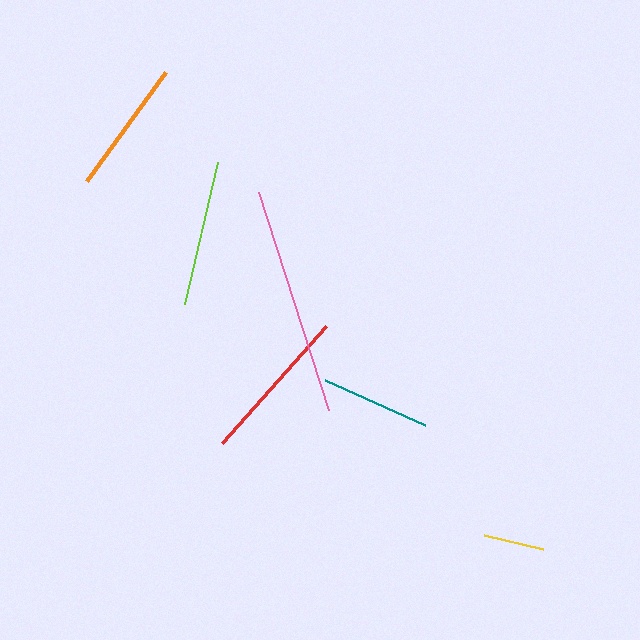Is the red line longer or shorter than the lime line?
The red line is longer than the lime line.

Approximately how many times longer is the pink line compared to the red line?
The pink line is approximately 1.5 times the length of the red line.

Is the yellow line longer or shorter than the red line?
The red line is longer than the yellow line.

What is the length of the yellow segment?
The yellow segment is approximately 60 pixels long.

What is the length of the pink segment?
The pink segment is approximately 229 pixels long.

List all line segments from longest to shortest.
From longest to shortest: pink, red, lime, orange, teal, yellow.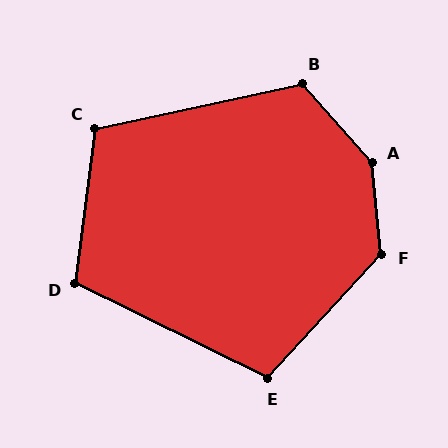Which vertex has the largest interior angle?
A, at approximately 144 degrees.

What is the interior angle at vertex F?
Approximately 132 degrees (obtuse).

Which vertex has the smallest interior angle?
E, at approximately 106 degrees.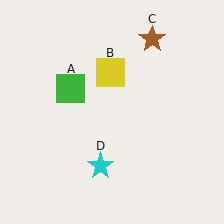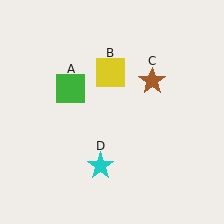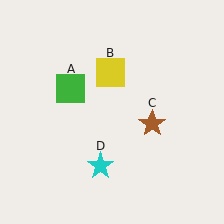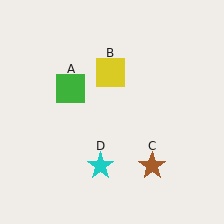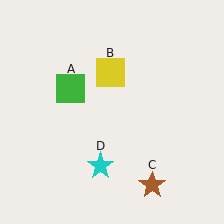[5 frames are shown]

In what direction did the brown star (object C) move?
The brown star (object C) moved down.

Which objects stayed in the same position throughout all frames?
Green square (object A) and yellow square (object B) and cyan star (object D) remained stationary.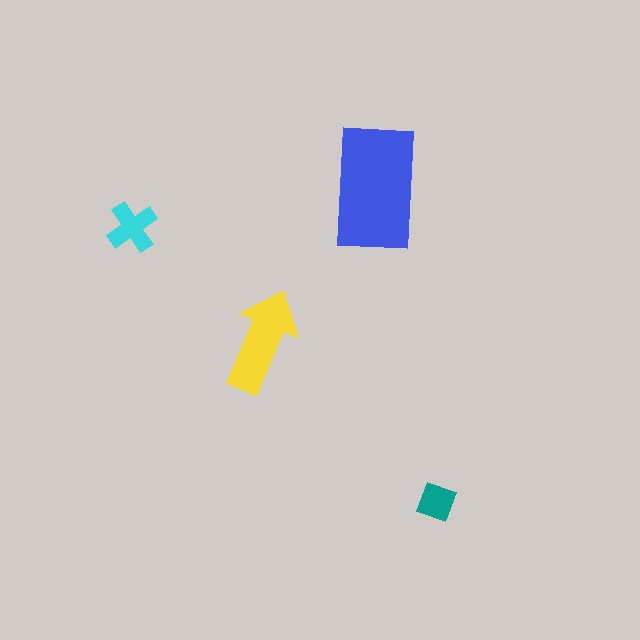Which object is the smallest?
The teal square.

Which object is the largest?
The blue rectangle.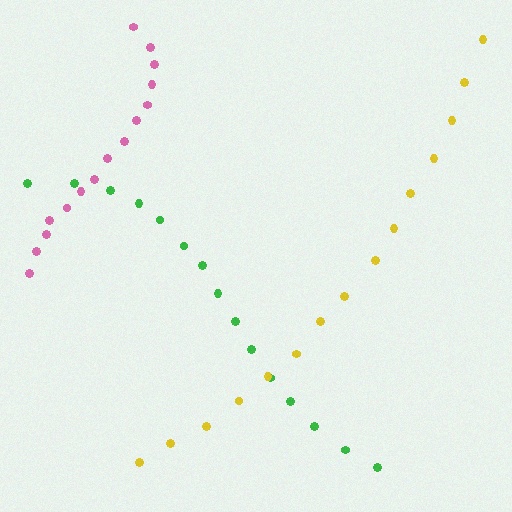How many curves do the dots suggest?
There are 3 distinct paths.